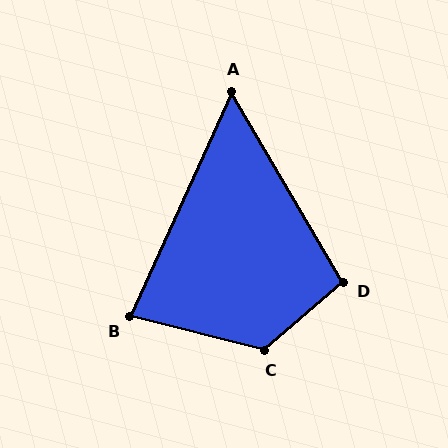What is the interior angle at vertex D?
Approximately 100 degrees (obtuse).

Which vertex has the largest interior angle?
C, at approximately 125 degrees.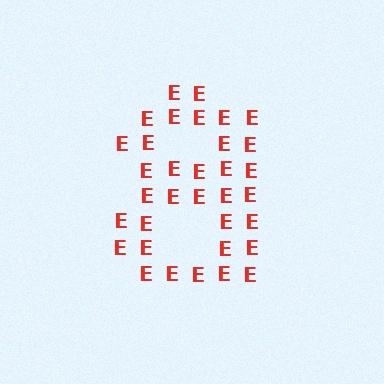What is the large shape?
The large shape is the digit 8.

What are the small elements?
The small elements are letter E's.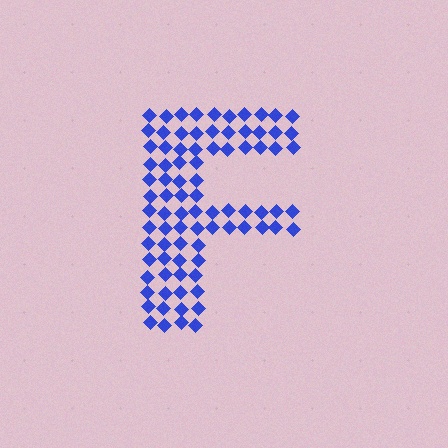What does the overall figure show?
The overall figure shows the letter F.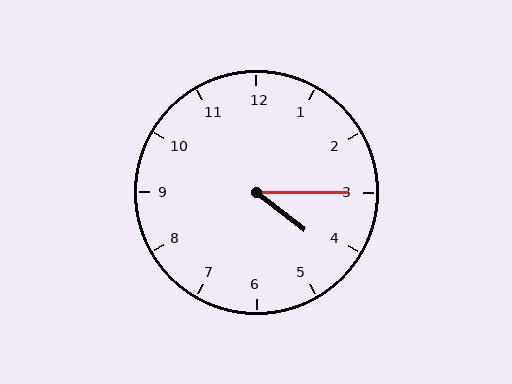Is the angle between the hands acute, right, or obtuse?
It is acute.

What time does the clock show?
4:15.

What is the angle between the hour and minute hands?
Approximately 38 degrees.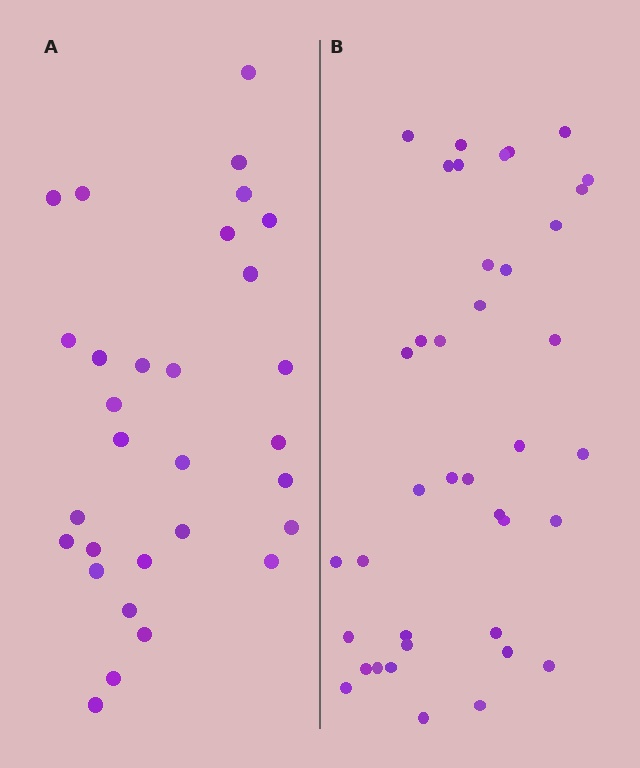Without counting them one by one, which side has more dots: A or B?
Region B (the right region) has more dots.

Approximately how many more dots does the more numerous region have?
Region B has roughly 8 or so more dots than region A.